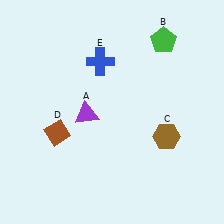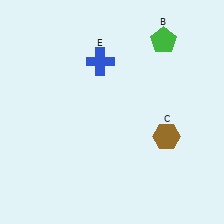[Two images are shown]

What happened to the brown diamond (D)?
The brown diamond (D) was removed in Image 2. It was in the bottom-left area of Image 1.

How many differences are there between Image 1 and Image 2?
There are 2 differences between the two images.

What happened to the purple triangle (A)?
The purple triangle (A) was removed in Image 2. It was in the bottom-left area of Image 1.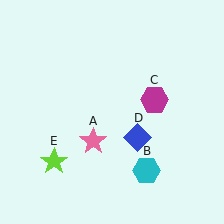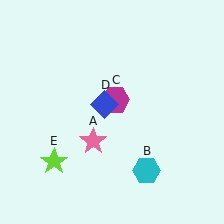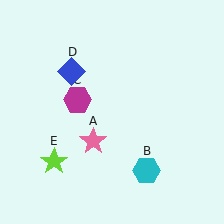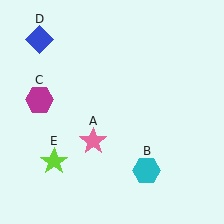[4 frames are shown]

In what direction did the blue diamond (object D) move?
The blue diamond (object D) moved up and to the left.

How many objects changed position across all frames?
2 objects changed position: magenta hexagon (object C), blue diamond (object D).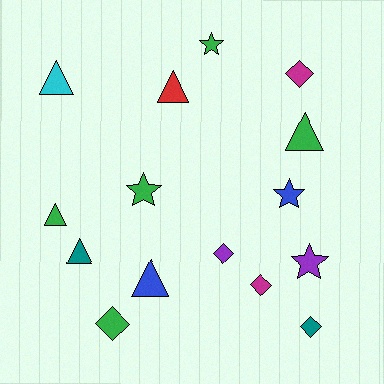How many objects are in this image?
There are 15 objects.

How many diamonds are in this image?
There are 5 diamonds.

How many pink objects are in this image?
There are no pink objects.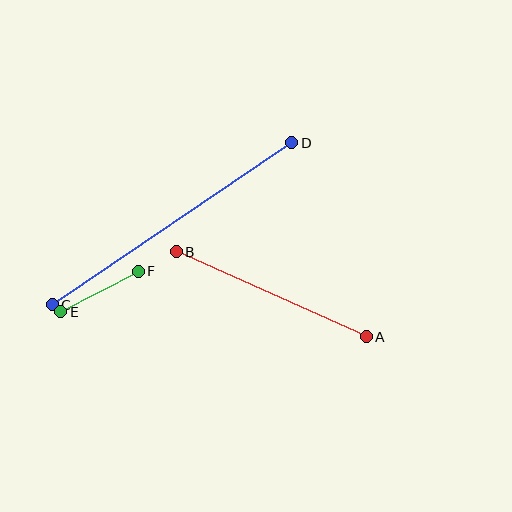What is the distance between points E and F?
The distance is approximately 87 pixels.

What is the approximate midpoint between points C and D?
The midpoint is at approximately (172, 224) pixels.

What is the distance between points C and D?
The distance is approximately 289 pixels.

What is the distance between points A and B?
The distance is approximately 208 pixels.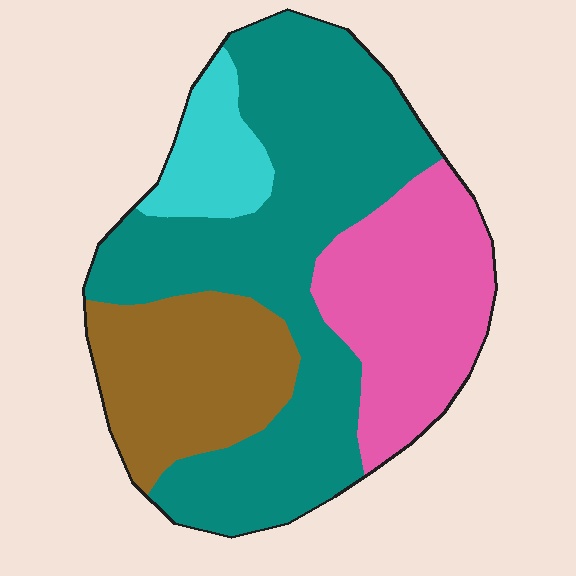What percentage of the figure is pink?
Pink covers 23% of the figure.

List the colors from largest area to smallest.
From largest to smallest: teal, pink, brown, cyan.